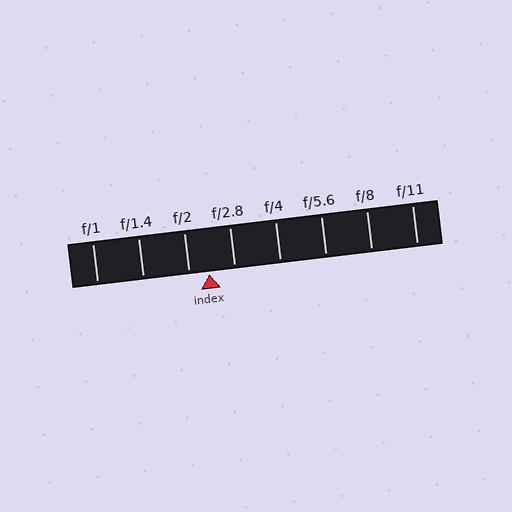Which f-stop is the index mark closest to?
The index mark is closest to f/2.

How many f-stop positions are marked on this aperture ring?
There are 8 f-stop positions marked.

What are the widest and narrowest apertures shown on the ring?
The widest aperture shown is f/1 and the narrowest is f/11.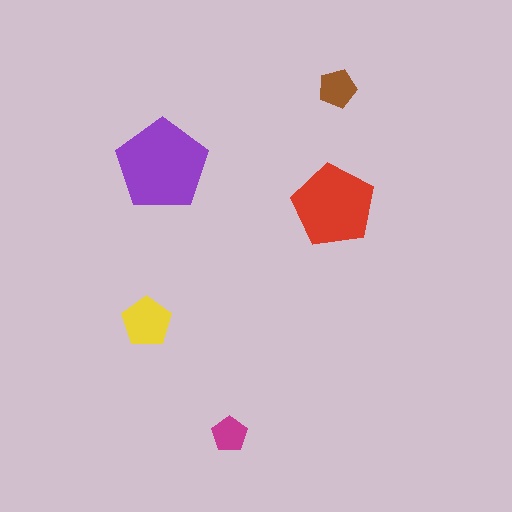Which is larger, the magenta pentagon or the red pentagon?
The red one.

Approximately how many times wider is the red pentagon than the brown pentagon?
About 2 times wider.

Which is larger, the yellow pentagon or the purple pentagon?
The purple one.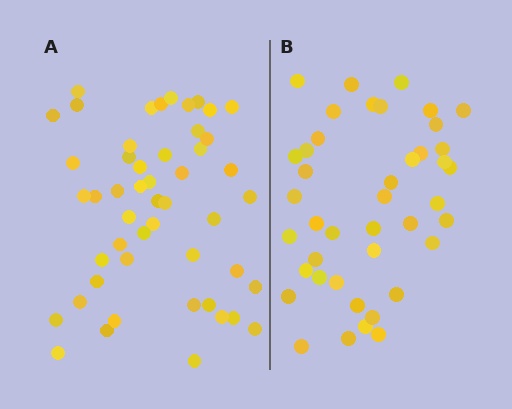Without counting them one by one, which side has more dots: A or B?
Region A (the left region) has more dots.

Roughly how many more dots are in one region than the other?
Region A has roughly 8 or so more dots than region B.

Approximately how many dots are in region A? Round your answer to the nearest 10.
About 50 dots.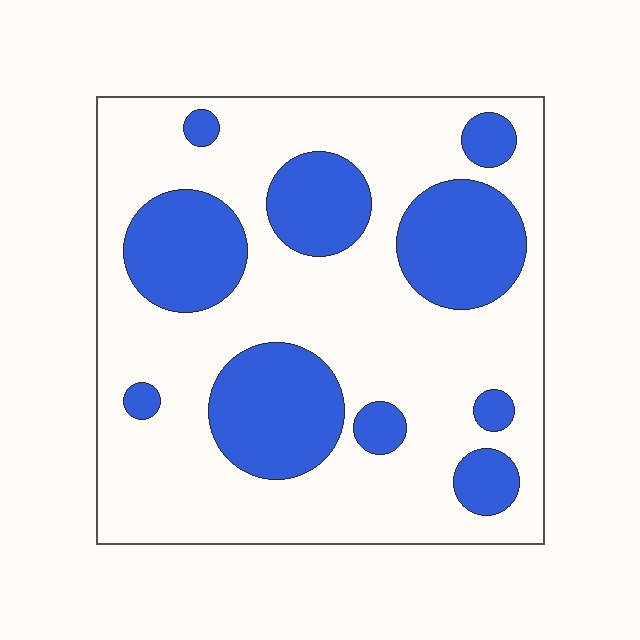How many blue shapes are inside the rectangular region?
10.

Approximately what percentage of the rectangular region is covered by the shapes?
Approximately 30%.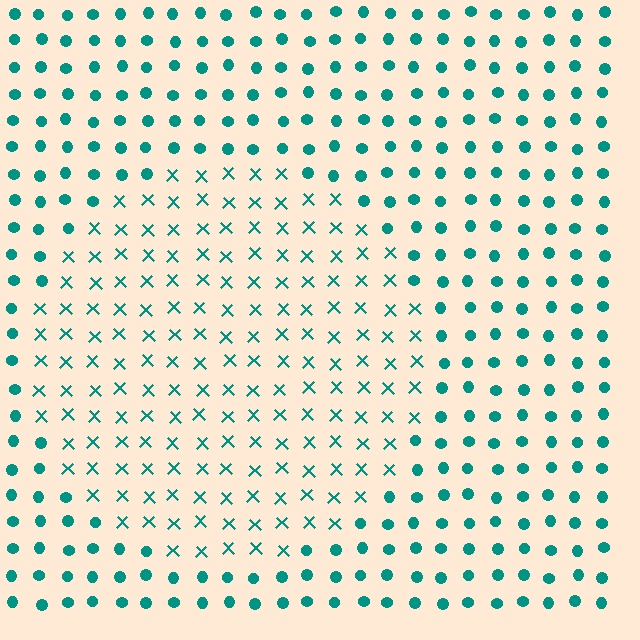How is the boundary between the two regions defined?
The boundary is defined by a change in element shape: X marks inside vs. circles outside. All elements share the same color and spacing.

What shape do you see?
I see a circle.